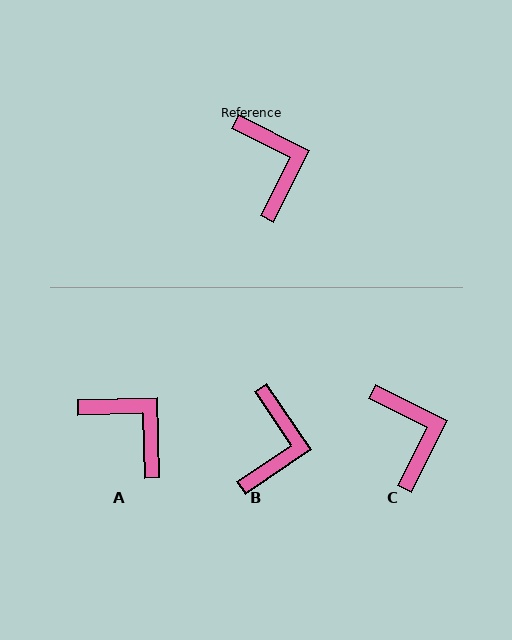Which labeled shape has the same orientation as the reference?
C.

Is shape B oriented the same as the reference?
No, it is off by about 29 degrees.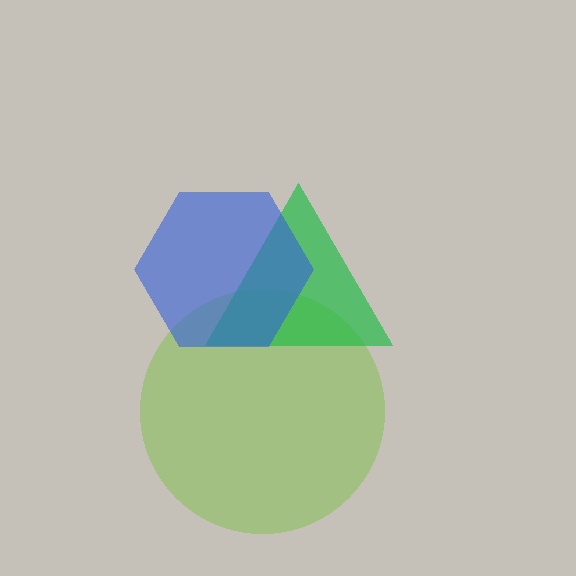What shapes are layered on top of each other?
The layered shapes are: a lime circle, a green triangle, a blue hexagon.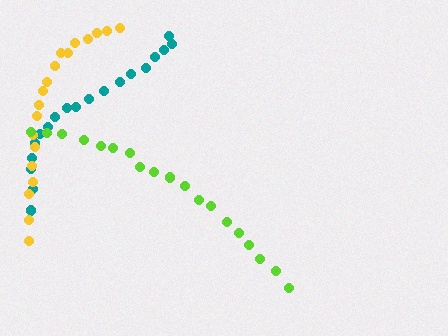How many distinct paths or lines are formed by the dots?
There are 3 distinct paths.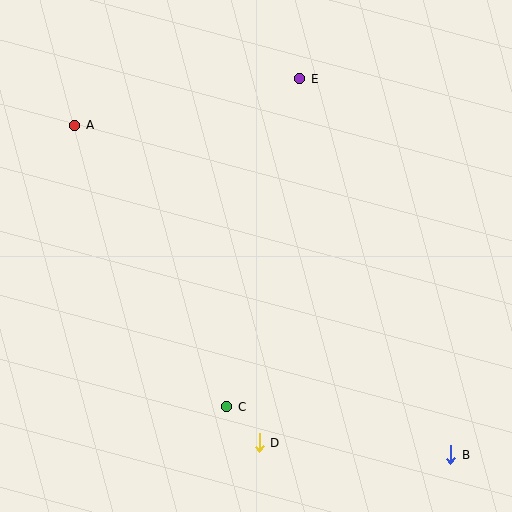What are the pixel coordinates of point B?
Point B is at (451, 455).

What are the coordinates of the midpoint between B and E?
The midpoint between B and E is at (375, 267).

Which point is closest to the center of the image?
Point C at (227, 407) is closest to the center.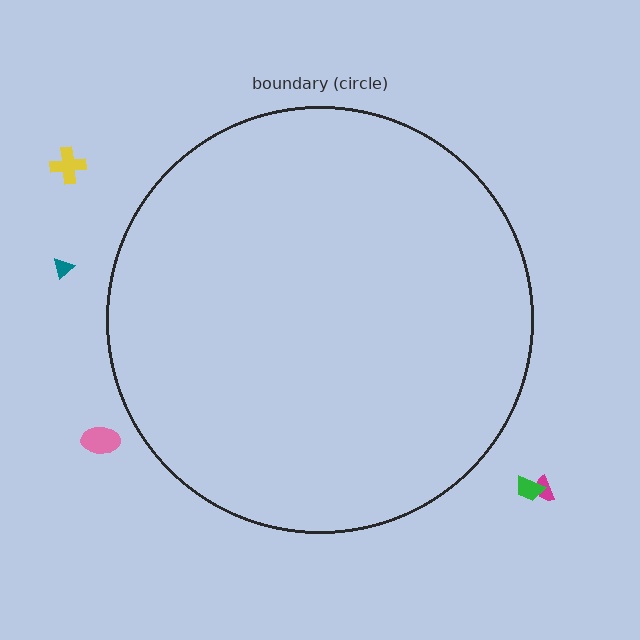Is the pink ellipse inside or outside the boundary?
Outside.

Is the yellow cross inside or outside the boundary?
Outside.